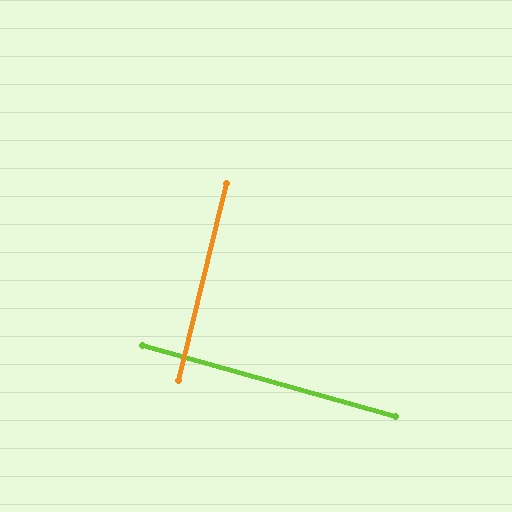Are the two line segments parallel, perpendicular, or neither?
Perpendicular — they meet at approximately 88°.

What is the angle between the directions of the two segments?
Approximately 88 degrees.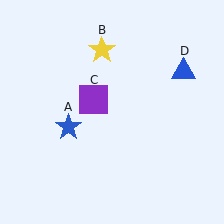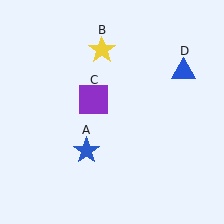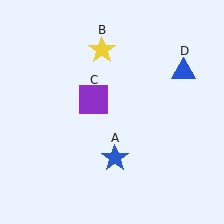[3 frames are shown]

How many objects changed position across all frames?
1 object changed position: blue star (object A).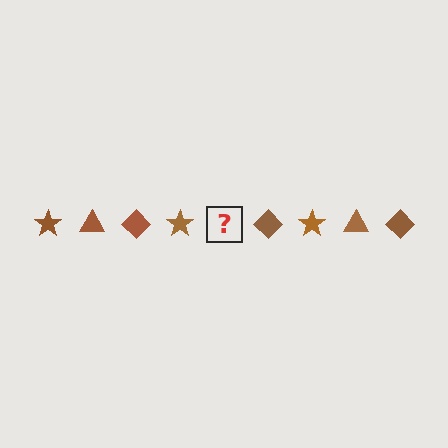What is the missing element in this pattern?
The missing element is a brown triangle.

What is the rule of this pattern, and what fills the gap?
The rule is that the pattern cycles through star, triangle, diamond shapes in brown. The gap should be filled with a brown triangle.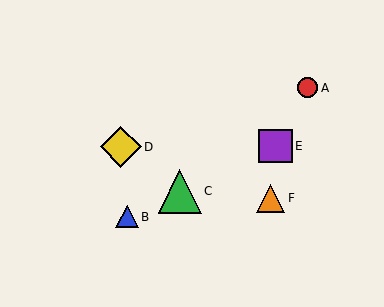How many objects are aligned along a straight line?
3 objects (B, C, E) are aligned along a straight line.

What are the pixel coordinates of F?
Object F is at (271, 198).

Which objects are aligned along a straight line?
Objects B, C, E are aligned along a straight line.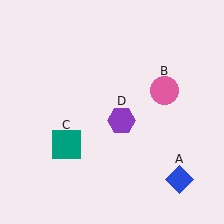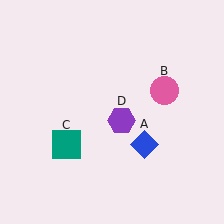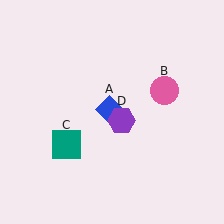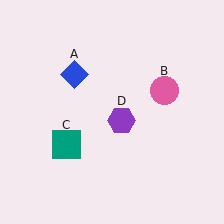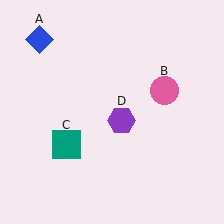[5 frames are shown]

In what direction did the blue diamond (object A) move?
The blue diamond (object A) moved up and to the left.